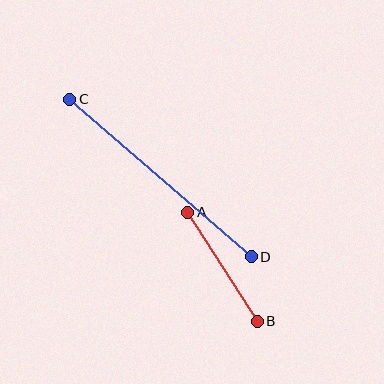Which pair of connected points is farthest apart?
Points C and D are farthest apart.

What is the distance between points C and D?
The distance is approximately 241 pixels.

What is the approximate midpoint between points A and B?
The midpoint is at approximately (223, 267) pixels.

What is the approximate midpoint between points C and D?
The midpoint is at approximately (160, 178) pixels.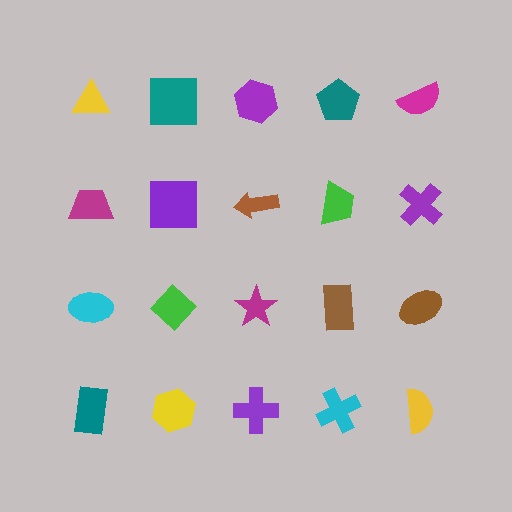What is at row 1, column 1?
A yellow triangle.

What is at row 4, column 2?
A yellow hexagon.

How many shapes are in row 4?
5 shapes.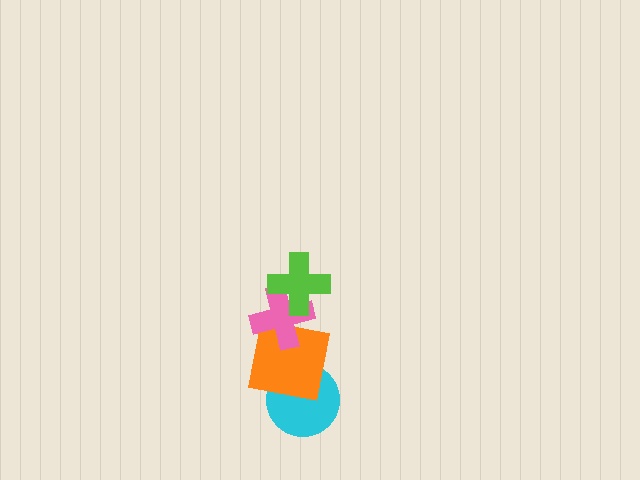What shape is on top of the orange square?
The pink cross is on top of the orange square.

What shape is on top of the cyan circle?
The orange square is on top of the cyan circle.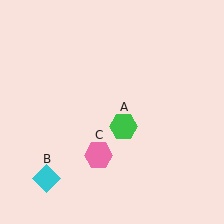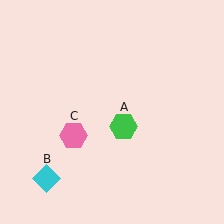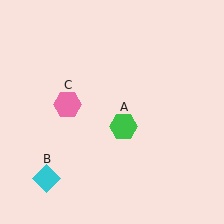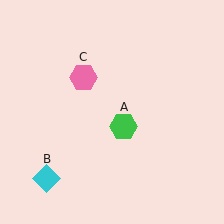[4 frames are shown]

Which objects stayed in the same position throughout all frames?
Green hexagon (object A) and cyan diamond (object B) remained stationary.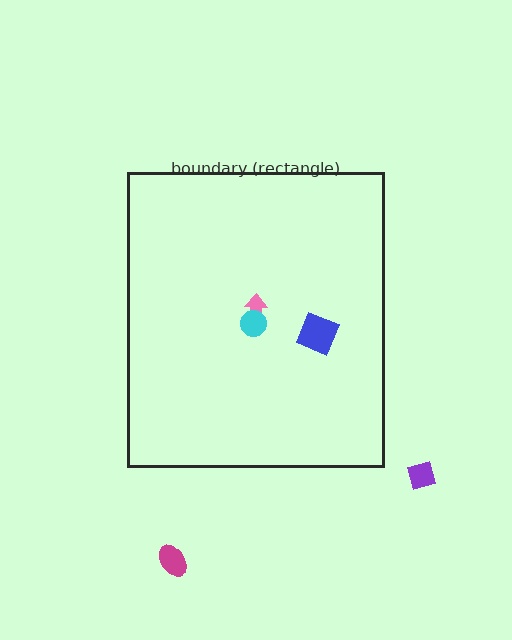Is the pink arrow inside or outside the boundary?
Inside.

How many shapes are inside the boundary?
3 inside, 2 outside.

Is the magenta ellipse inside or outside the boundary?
Outside.